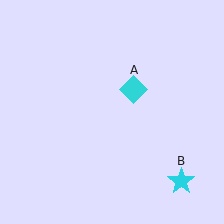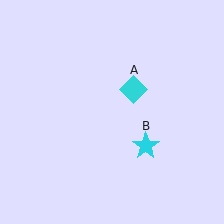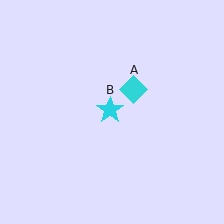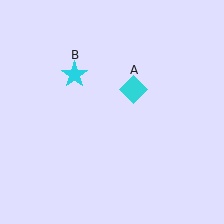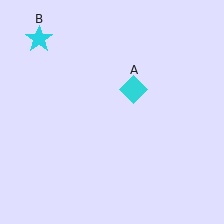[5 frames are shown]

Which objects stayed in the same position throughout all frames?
Cyan diamond (object A) remained stationary.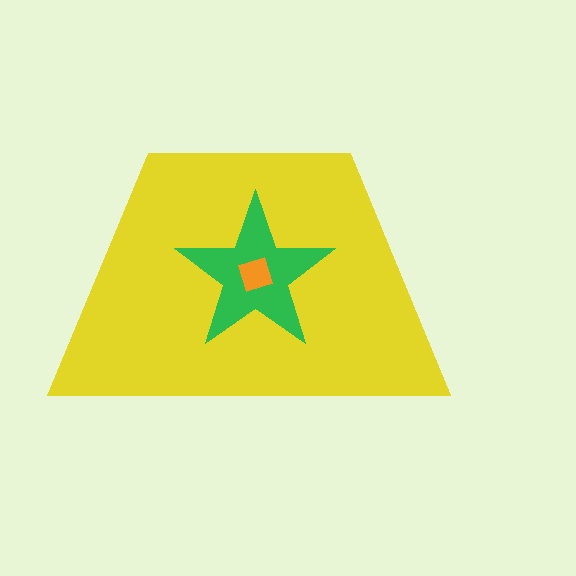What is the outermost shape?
The yellow trapezoid.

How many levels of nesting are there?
3.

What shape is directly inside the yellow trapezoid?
The green star.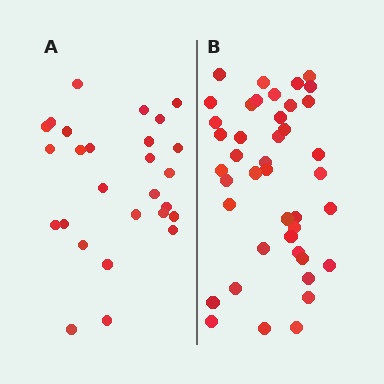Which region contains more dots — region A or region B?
Region B (the right region) has more dots.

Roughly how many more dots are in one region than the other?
Region B has approximately 15 more dots than region A.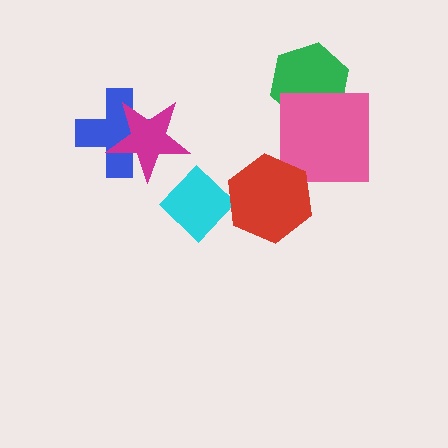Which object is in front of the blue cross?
The magenta star is in front of the blue cross.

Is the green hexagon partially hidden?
Yes, it is partially covered by another shape.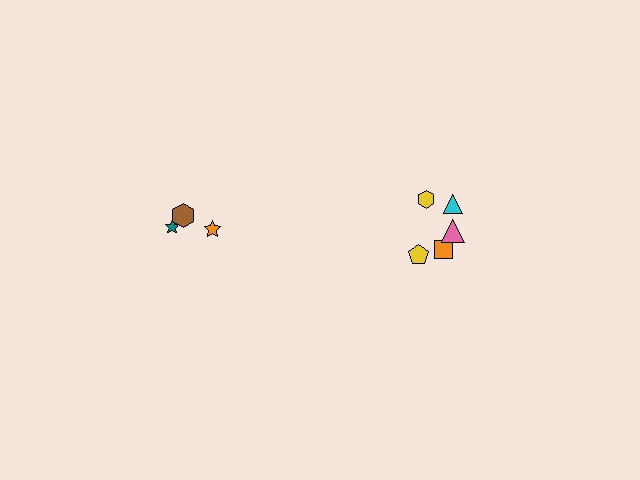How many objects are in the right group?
There are 5 objects.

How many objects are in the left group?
There are 3 objects.